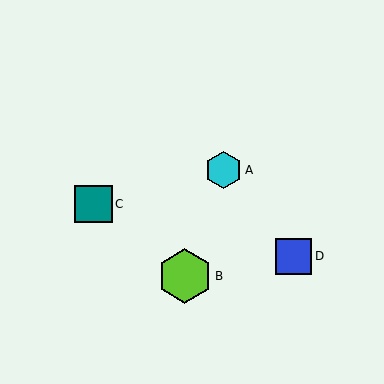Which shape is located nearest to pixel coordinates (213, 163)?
The cyan hexagon (labeled A) at (223, 170) is nearest to that location.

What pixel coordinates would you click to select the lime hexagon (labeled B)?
Click at (185, 276) to select the lime hexagon B.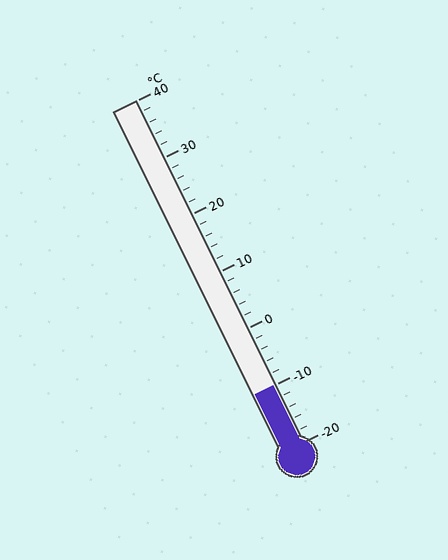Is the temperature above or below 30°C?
The temperature is below 30°C.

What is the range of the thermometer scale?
The thermometer scale ranges from -20°C to 40°C.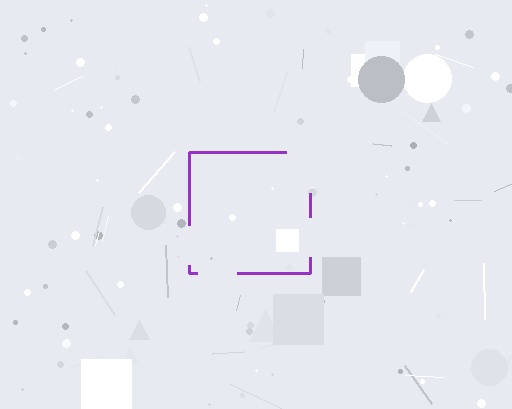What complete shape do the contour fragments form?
The contour fragments form a square.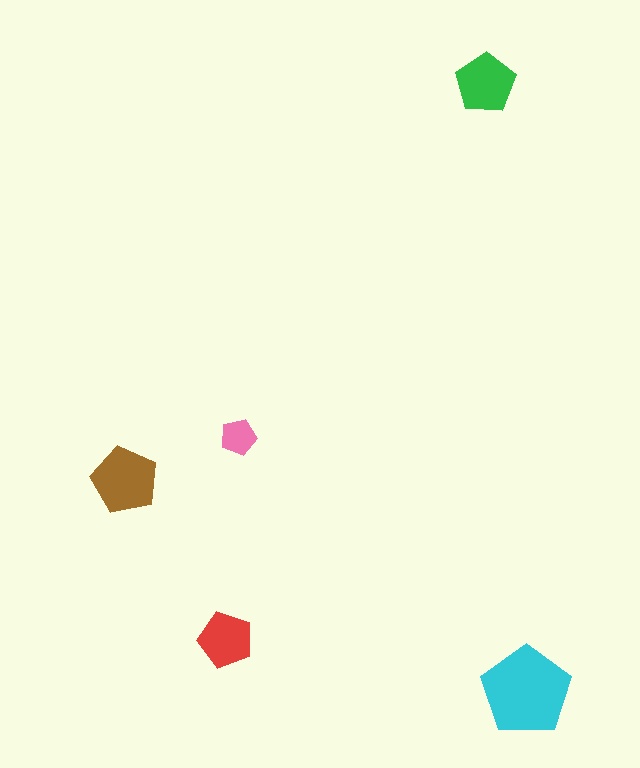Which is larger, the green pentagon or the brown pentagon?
The brown one.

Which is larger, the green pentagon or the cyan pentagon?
The cyan one.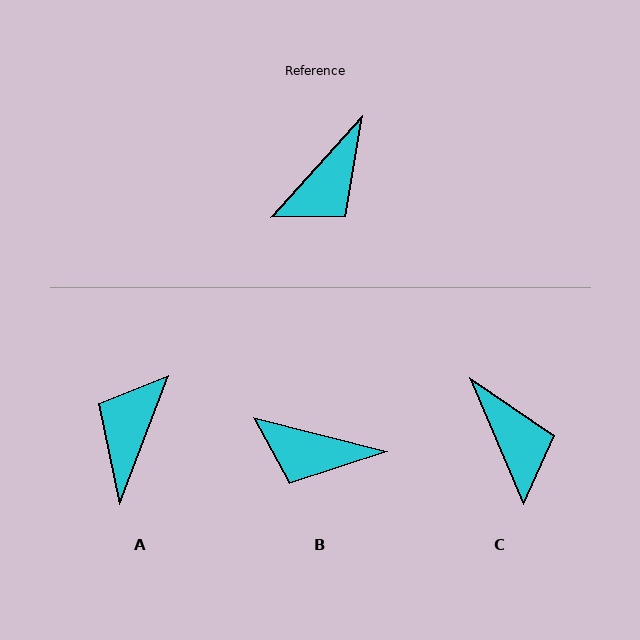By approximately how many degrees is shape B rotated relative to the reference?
Approximately 62 degrees clockwise.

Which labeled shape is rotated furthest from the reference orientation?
A, about 159 degrees away.